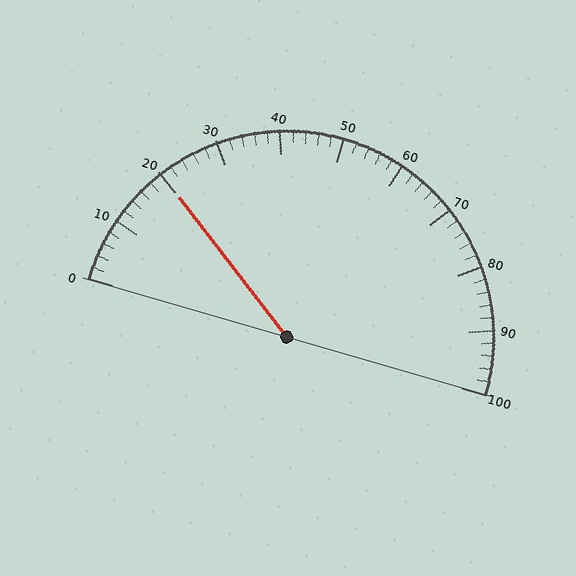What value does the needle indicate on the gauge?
The needle indicates approximately 20.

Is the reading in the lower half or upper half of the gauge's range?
The reading is in the lower half of the range (0 to 100).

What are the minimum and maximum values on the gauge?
The gauge ranges from 0 to 100.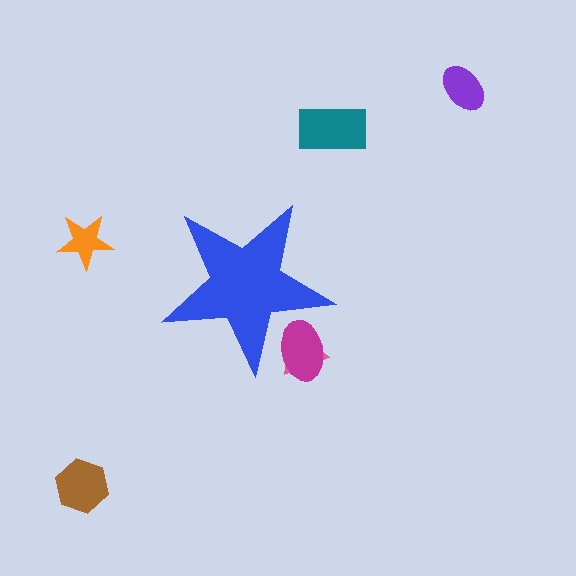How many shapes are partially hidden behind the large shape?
2 shapes are partially hidden.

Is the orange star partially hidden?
No, the orange star is fully visible.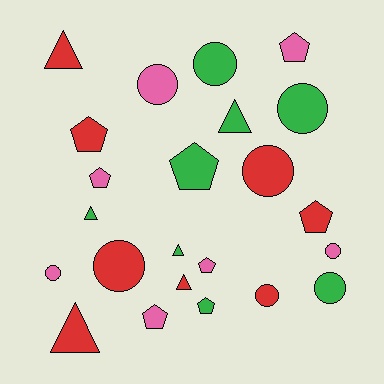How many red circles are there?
There are 3 red circles.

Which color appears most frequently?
Green, with 8 objects.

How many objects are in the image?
There are 23 objects.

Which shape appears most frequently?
Circle, with 9 objects.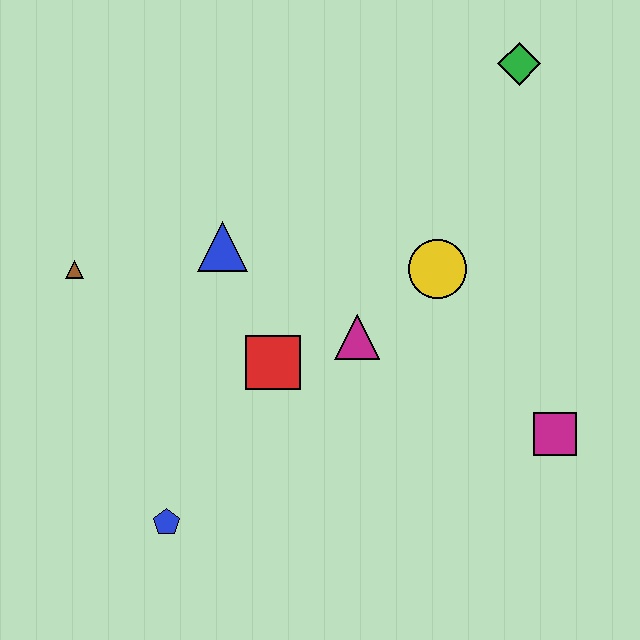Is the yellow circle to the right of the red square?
Yes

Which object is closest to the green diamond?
The yellow circle is closest to the green diamond.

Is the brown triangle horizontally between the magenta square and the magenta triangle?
No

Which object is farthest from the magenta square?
The brown triangle is farthest from the magenta square.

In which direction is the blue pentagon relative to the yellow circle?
The blue pentagon is to the left of the yellow circle.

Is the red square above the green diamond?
No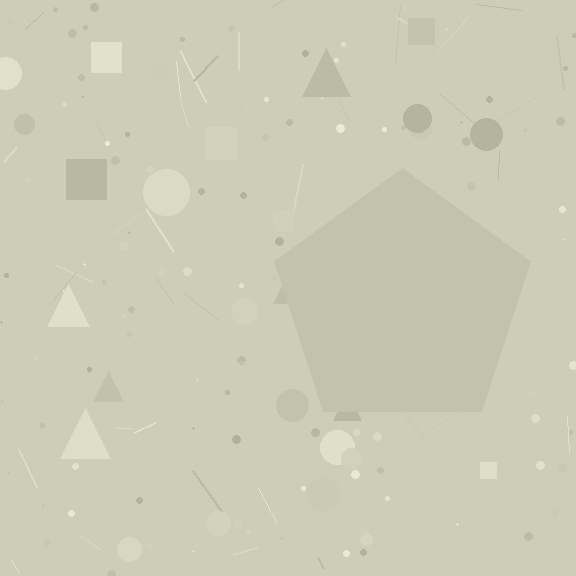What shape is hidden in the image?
A pentagon is hidden in the image.